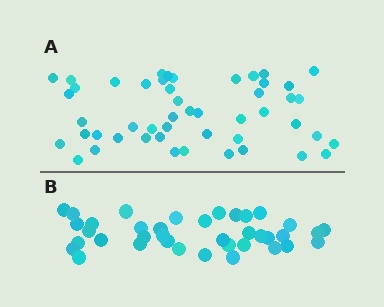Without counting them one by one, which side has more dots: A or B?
Region A (the top region) has more dots.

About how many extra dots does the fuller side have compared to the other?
Region A has roughly 12 or so more dots than region B.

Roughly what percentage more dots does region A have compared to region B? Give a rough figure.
About 30% more.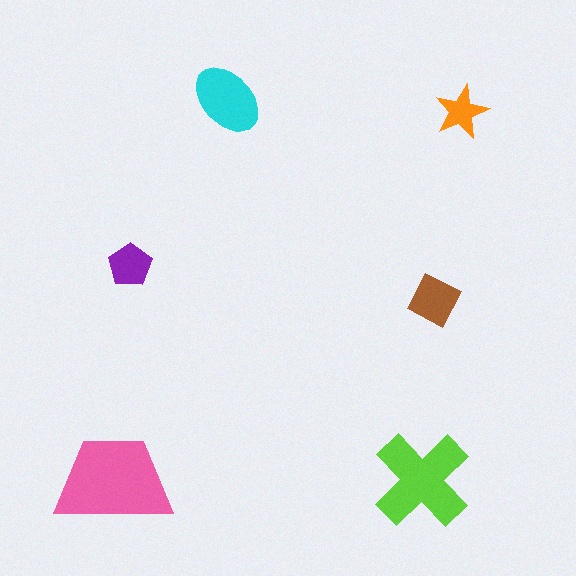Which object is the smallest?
The orange star.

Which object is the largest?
The pink trapezoid.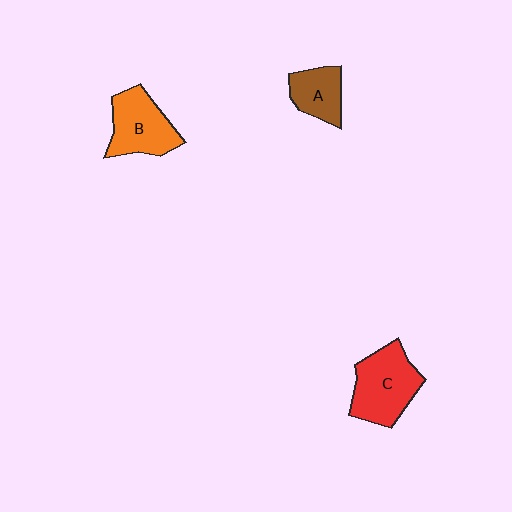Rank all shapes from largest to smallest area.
From largest to smallest: C (red), B (orange), A (brown).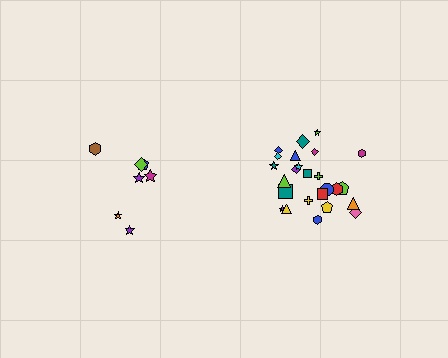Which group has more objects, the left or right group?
The right group.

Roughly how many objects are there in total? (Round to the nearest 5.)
Roughly 30 objects in total.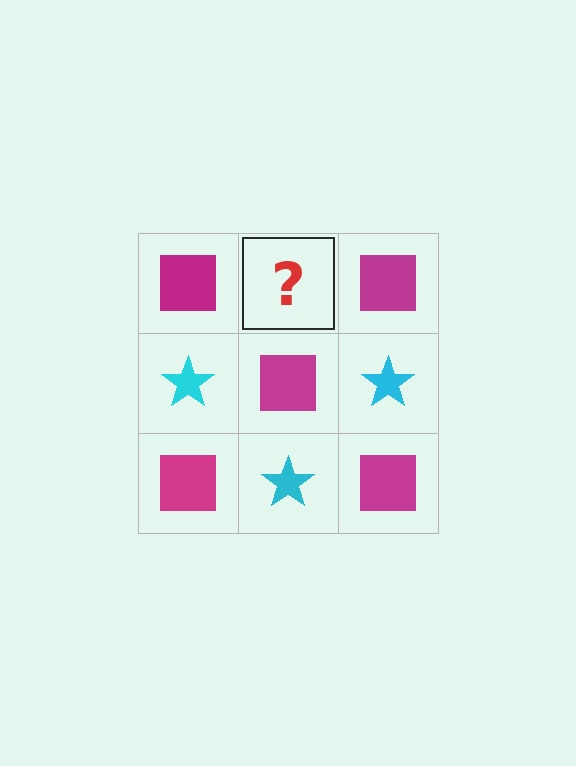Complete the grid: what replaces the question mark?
The question mark should be replaced with a cyan star.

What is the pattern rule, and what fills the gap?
The rule is that it alternates magenta square and cyan star in a checkerboard pattern. The gap should be filled with a cyan star.